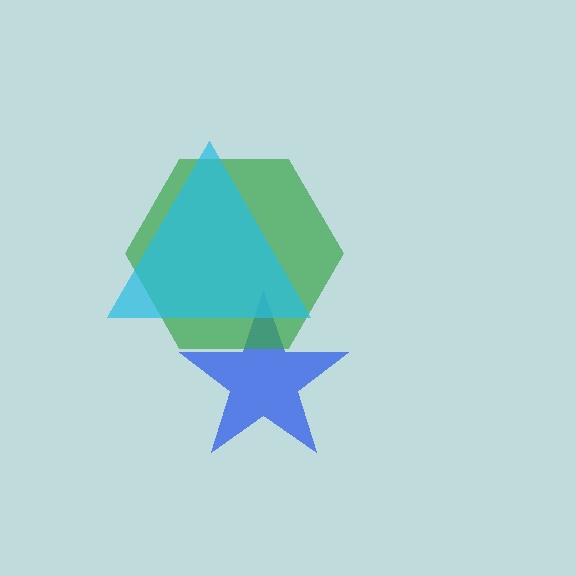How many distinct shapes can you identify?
There are 3 distinct shapes: a blue star, a green hexagon, a cyan triangle.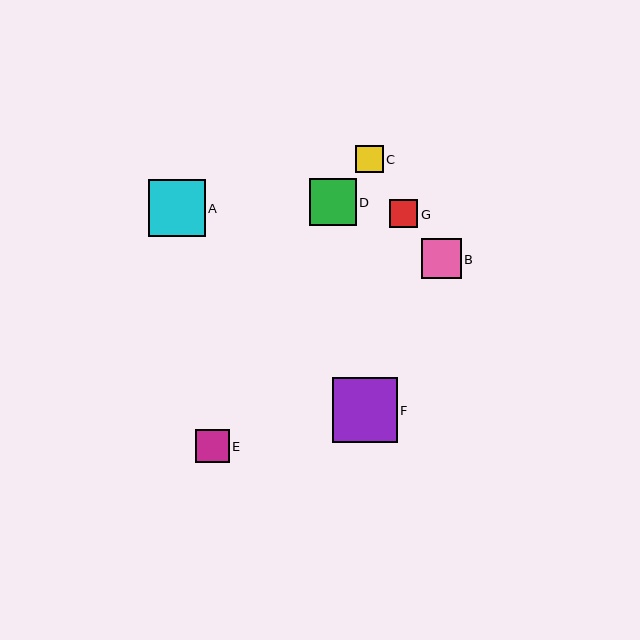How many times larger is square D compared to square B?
Square D is approximately 1.2 times the size of square B.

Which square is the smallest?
Square C is the smallest with a size of approximately 27 pixels.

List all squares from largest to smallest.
From largest to smallest: F, A, D, B, E, G, C.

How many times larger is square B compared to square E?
Square B is approximately 1.2 times the size of square E.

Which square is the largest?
Square F is the largest with a size of approximately 65 pixels.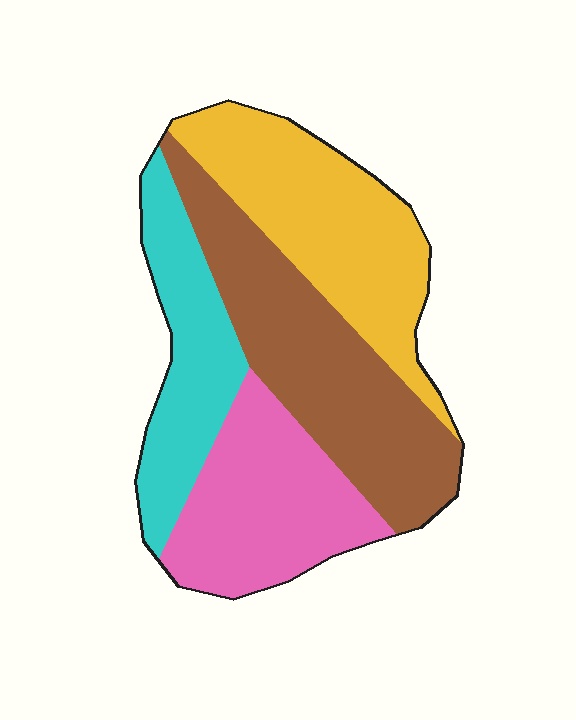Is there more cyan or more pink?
Pink.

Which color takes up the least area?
Cyan, at roughly 20%.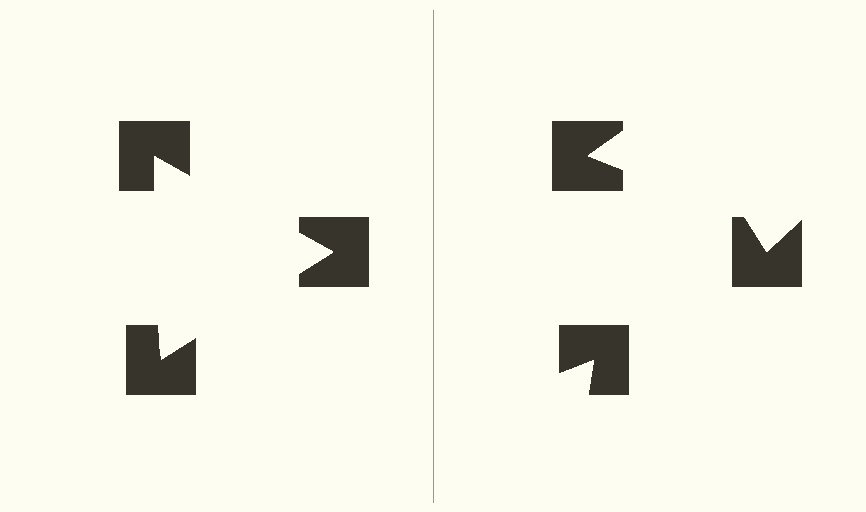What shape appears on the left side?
An illusory triangle.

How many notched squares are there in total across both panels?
6 — 3 on each side.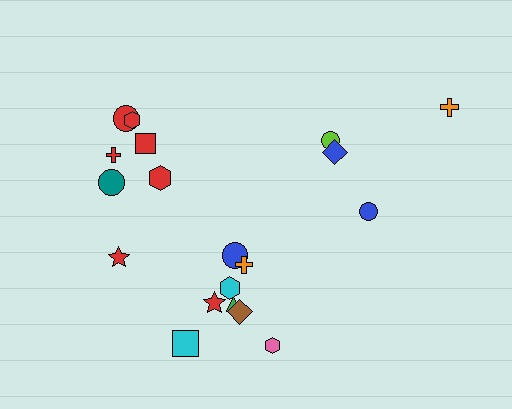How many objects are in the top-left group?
There are 7 objects.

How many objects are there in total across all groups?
There are 19 objects.